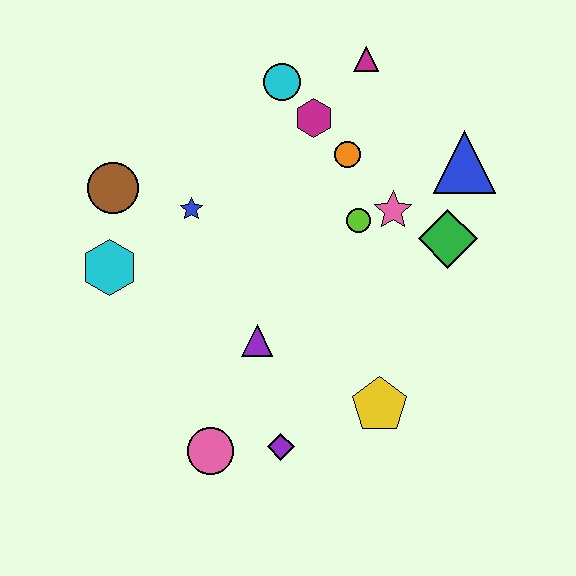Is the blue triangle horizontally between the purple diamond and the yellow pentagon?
No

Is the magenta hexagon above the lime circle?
Yes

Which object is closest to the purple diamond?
The pink circle is closest to the purple diamond.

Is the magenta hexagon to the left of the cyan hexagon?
No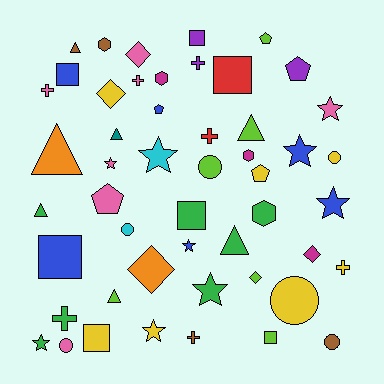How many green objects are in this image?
There are 7 green objects.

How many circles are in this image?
There are 6 circles.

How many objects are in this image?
There are 50 objects.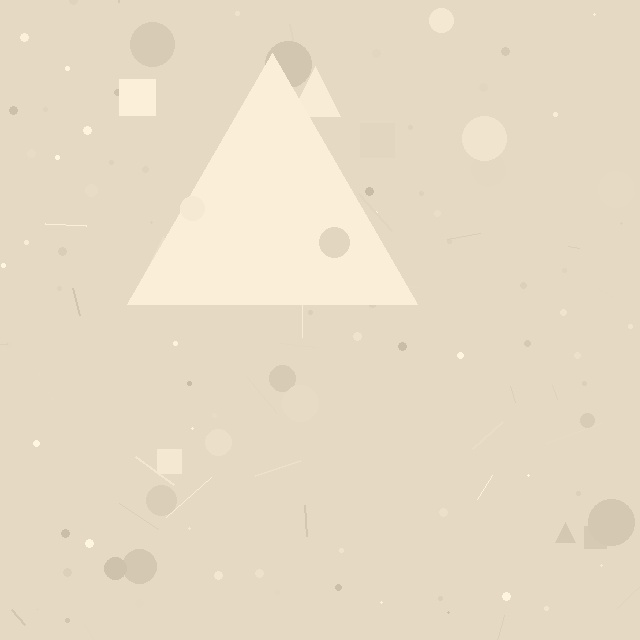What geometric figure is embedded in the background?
A triangle is embedded in the background.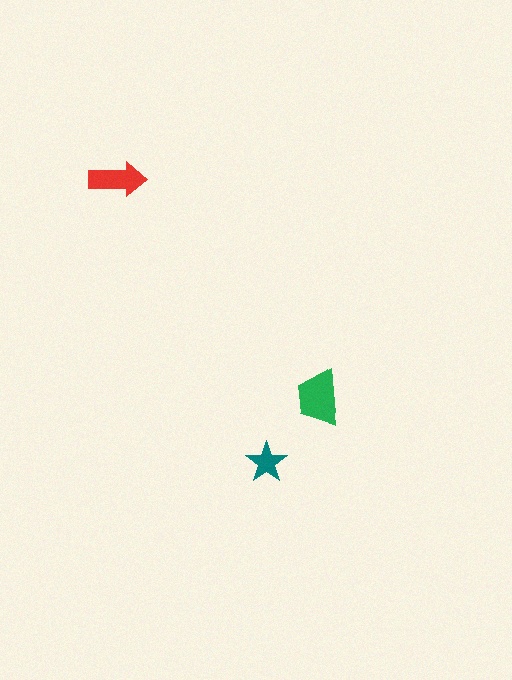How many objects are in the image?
There are 3 objects in the image.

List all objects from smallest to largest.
The teal star, the red arrow, the green trapezoid.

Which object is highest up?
The red arrow is topmost.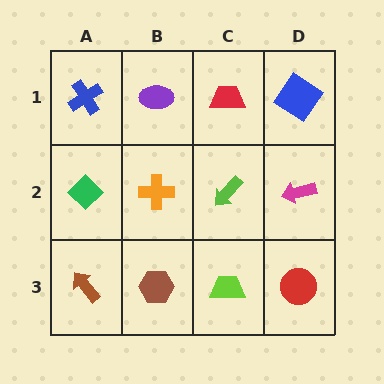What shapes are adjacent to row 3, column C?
A lime arrow (row 2, column C), a brown hexagon (row 3, column B), a red circle (row 3, column D).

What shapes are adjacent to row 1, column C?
A lime arrow (row 2, column C), a purple ellipse (row 1, column B), a blue diamond (row 1, column D).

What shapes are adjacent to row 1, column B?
An orange cross (row 2, column B), a blue cross (row 1, column A), a red trapezoid (row 1, column C).